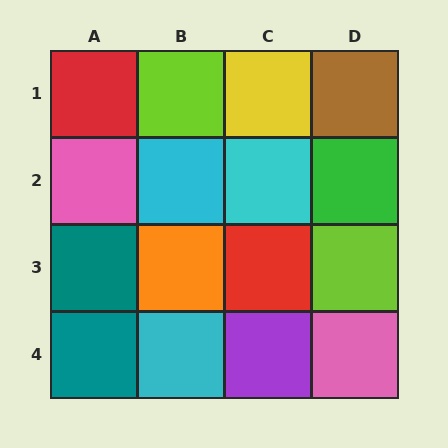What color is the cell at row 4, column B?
Cyan.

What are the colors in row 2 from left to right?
Pink, cyan, cyan, green.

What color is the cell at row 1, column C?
Yellow.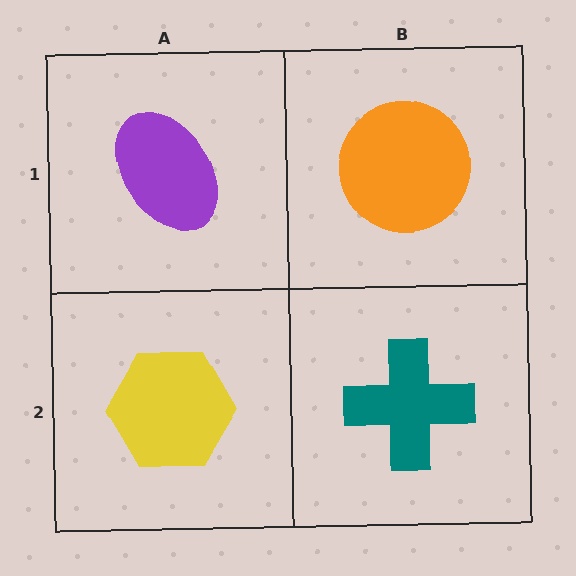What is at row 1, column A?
A purple ellipse.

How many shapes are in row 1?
2 shapes.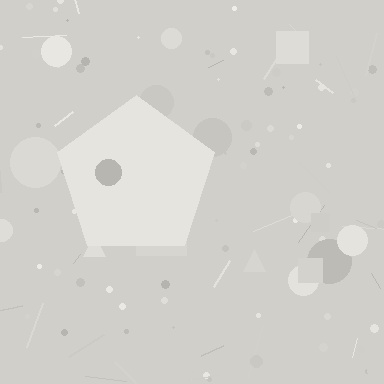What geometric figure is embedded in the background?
A pentagon is embedded in the background.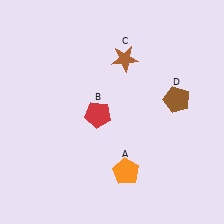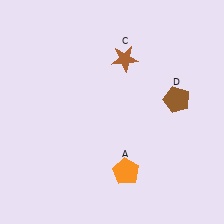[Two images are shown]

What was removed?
The red pentagon (B) was removed in Image 2.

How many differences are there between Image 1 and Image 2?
There is 1 difference between the two images.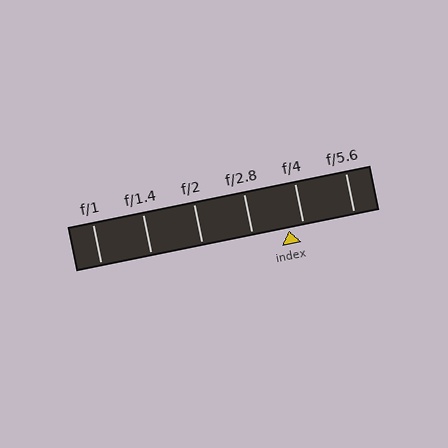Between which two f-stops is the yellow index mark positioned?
The index mark is between f/2.8 and f/4.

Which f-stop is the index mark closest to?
The index mark is closest to f/4.